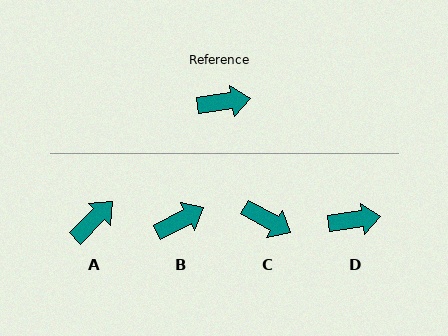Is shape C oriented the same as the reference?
No, it is off by about 38 degrees.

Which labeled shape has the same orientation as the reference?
D.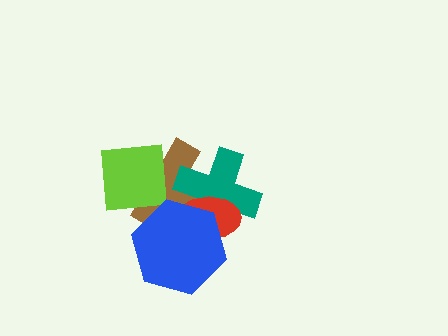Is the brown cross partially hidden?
Yes, it is partially covered by another shape.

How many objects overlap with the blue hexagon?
3 objects overlap with the blue hexagon.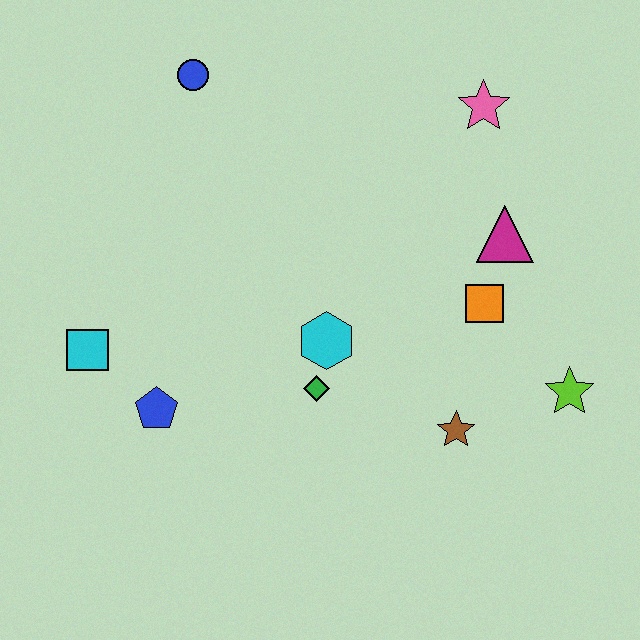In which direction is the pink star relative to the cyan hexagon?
The pink star is above the cyan hexagon.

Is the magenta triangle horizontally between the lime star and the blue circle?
Yes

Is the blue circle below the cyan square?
No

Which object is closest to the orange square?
The magenta triangle is closest to the orange square.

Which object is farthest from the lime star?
The blue circle is farthest from the lime star.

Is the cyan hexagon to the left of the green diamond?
No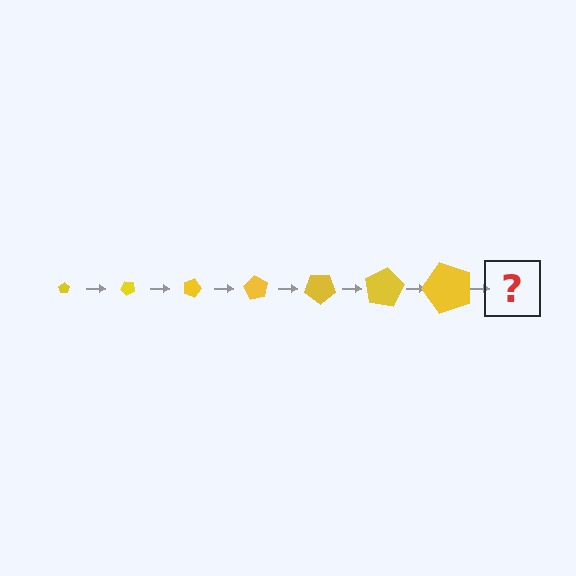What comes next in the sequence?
The next element should be a pentagon, larger than the previous one and rotated 315 degrees from the start.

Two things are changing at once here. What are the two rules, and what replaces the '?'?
The two rules are that the pentagon grows larger each step and it rotates 45 degrees each step. The '?' should be a pentagon, larger than the previous one and rotated 315 degrees from the start.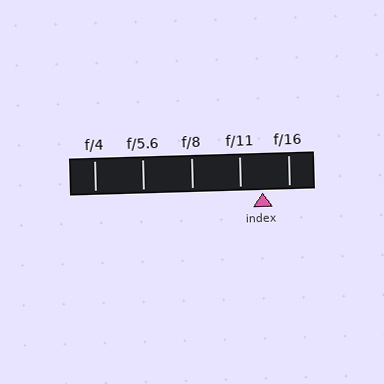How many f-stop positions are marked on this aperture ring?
There are 5 f-stop positions marked.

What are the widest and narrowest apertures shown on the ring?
The widest aperture shown is f/4 and the narrowest is f/16.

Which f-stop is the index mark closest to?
The index mark is closest to f/11.